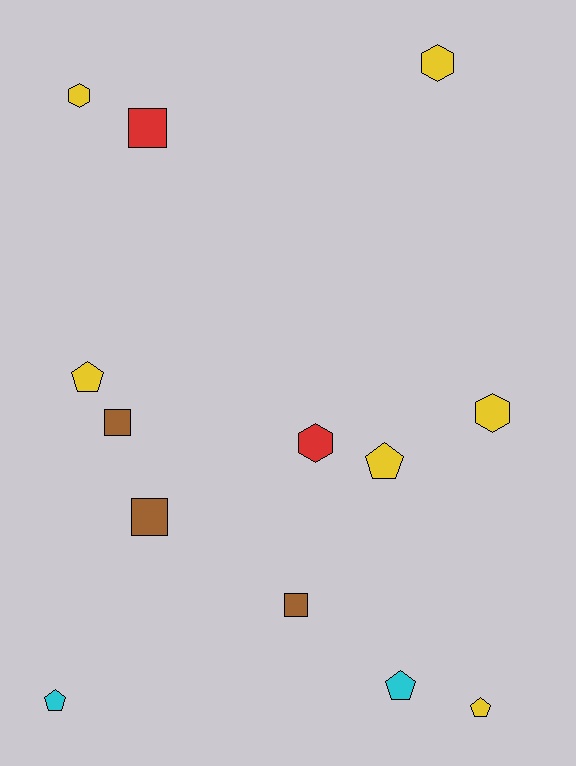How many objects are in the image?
There are 13 objects.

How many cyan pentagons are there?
There are 2 cyan pentagons.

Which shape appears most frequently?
Pentagon, with 5 objects.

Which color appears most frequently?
Yellow, with 6 objects.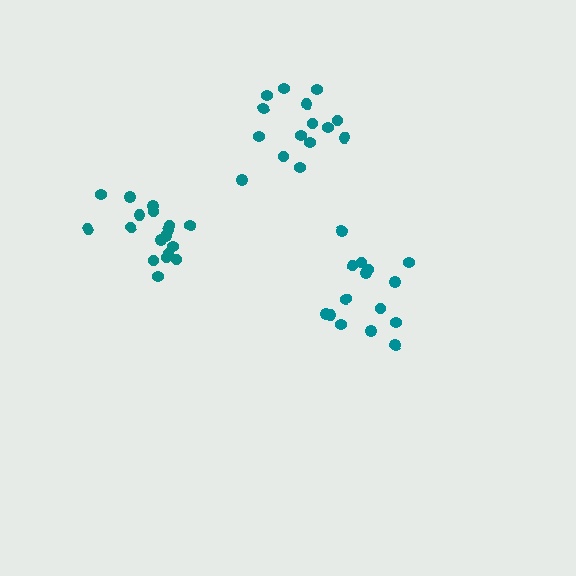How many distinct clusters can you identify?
There are 3 distinct clusters.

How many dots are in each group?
Group 1: 18 dots, Group 2: 15 dots, Group 3: 15 dots (48 total).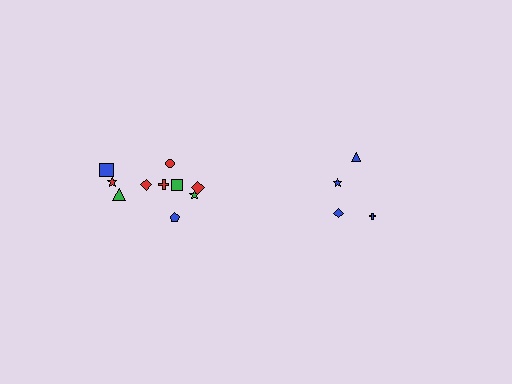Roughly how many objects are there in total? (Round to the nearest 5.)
Roughly 15 objects in total.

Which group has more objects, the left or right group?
The left group.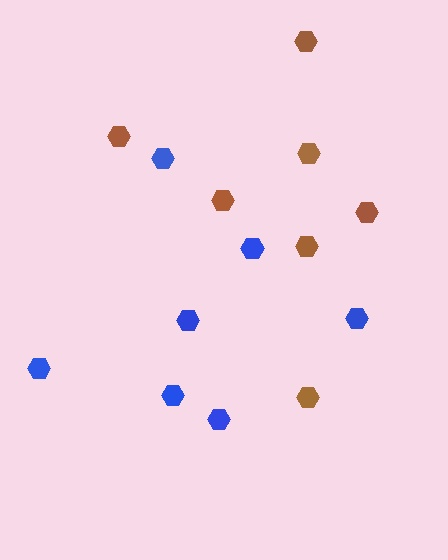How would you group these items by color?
There are 2 groups: one group of brown hexagons (7) and one group of blue hexagons (7).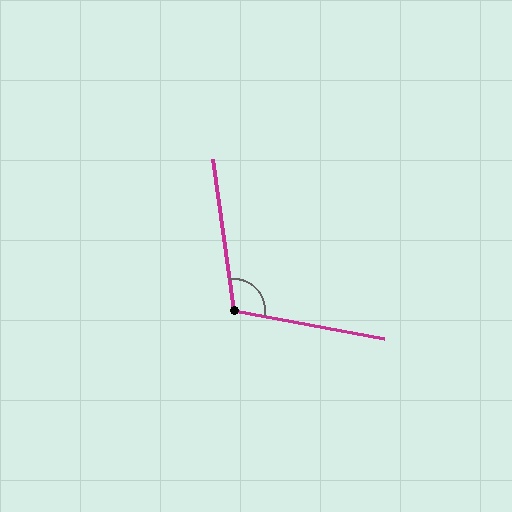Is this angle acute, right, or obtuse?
It is obtuse.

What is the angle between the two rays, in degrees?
Approximately 108 degrees.